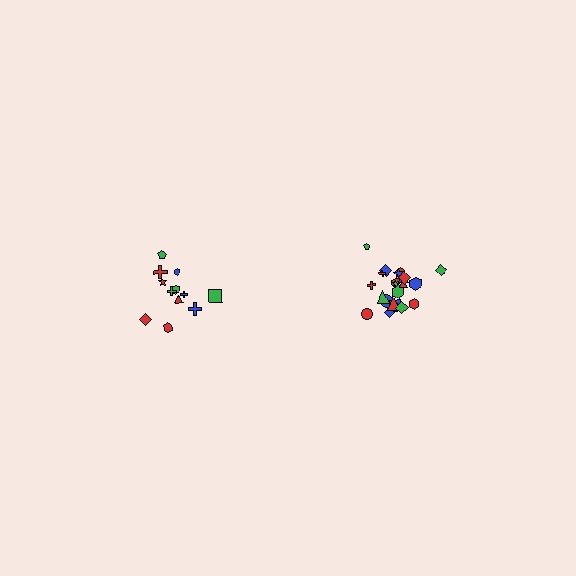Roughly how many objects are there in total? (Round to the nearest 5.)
Roughly 35 objects in total.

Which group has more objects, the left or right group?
The right group.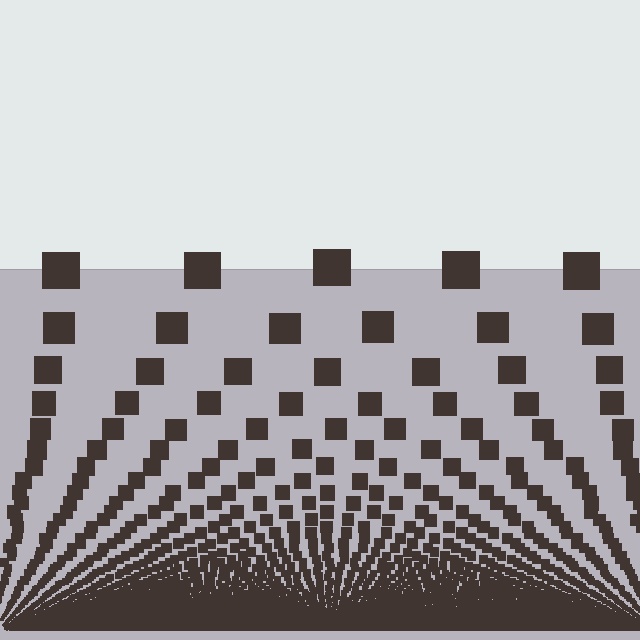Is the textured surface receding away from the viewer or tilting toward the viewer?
The surface appears to tilt toward the viewer. Texture elements get larger and sparser toward the top.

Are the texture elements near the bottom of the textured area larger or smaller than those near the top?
Smaller. The gradient is inverted — elements near the bottom are smaller and denser.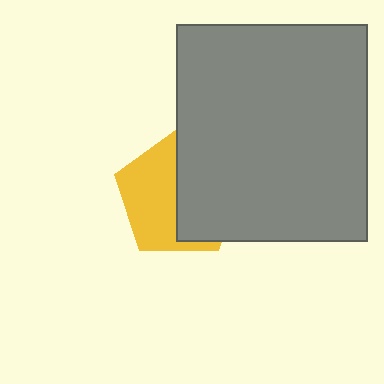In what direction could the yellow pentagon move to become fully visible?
The yellow pentagon could move left. That would shift it out from behind the gray rectangle entirely.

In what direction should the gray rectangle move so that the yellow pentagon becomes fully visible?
The gray rectangle should move right. That is the shortest direction to clear the overlap and leave the yellow pentagon fully visible.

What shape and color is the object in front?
The object in front is a gray rectangle.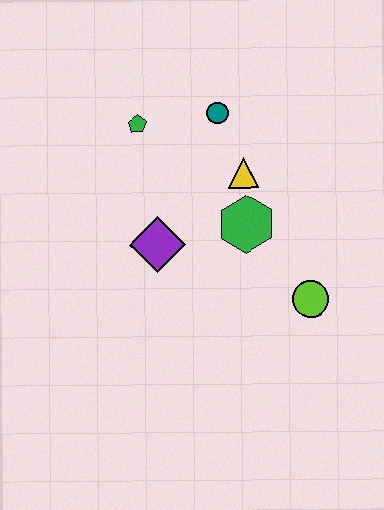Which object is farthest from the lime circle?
The green pentagon is farthest from the lime circle.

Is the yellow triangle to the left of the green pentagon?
No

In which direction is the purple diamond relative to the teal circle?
The purple diamond is below the teal circle.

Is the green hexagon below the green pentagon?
Yes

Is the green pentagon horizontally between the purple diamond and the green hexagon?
No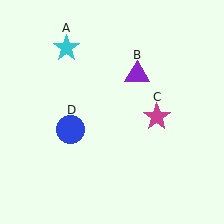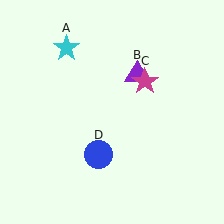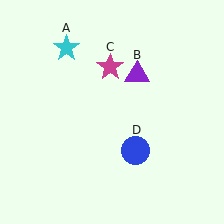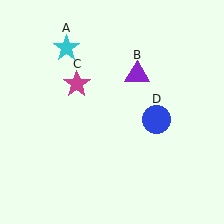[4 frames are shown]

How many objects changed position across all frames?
2 objects changed position: magenta star (object C), blue circle (object D).